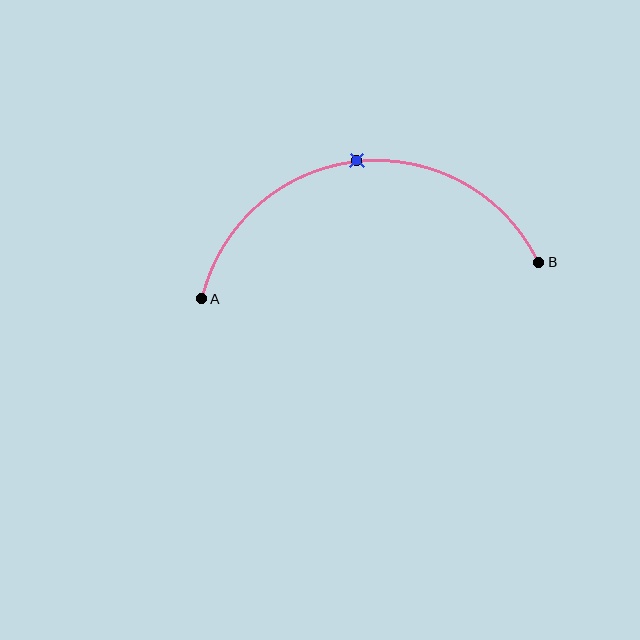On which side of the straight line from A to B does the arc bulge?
The arc bulges above the straight line connecting A and B.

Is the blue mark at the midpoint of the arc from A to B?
Yes. The blue mark lies on the arc at equal arc-length from both A and B — it is the arc midpoint.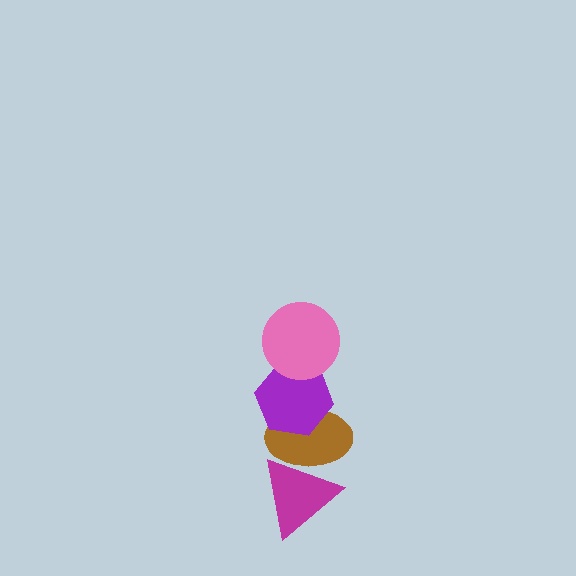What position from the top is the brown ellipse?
The brown ellipse is 3rd from the top.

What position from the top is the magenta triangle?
The magenta triangle is 4th from the top.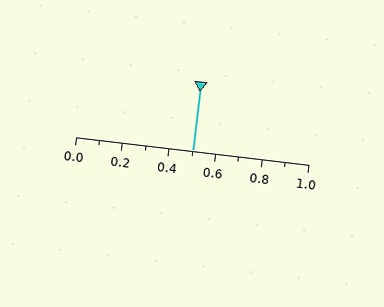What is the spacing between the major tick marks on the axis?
The major ticks are spaced 0.2 apart.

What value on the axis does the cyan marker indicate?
The marker indicates approximately 0.5.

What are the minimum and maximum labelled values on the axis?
The axis runs from 0.0 to 1.0.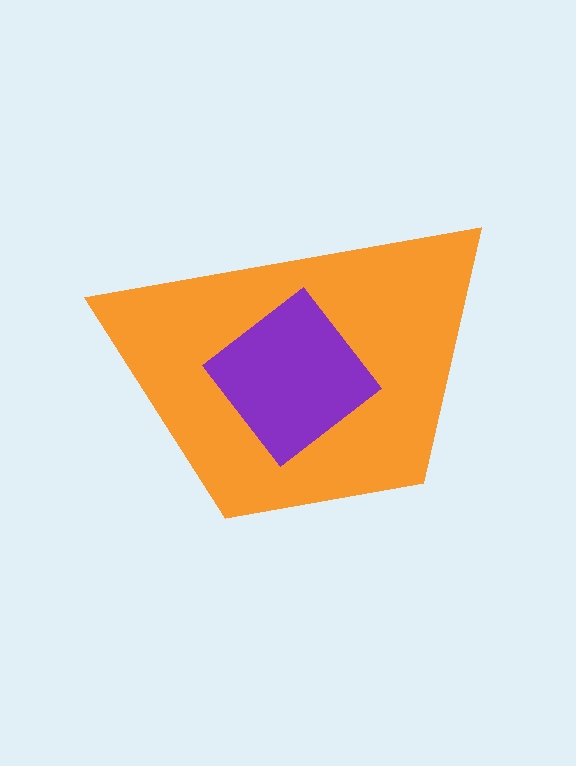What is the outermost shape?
The orange trapezoid.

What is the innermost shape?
The purple diamond.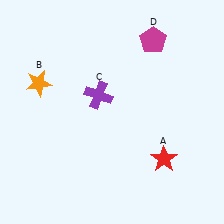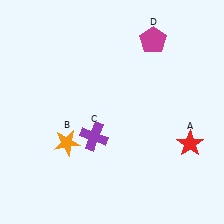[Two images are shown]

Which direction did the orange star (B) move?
The orange star (B) moved down.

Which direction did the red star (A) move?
The red star (A) moved right.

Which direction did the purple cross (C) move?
The purple cross (C) moved down.